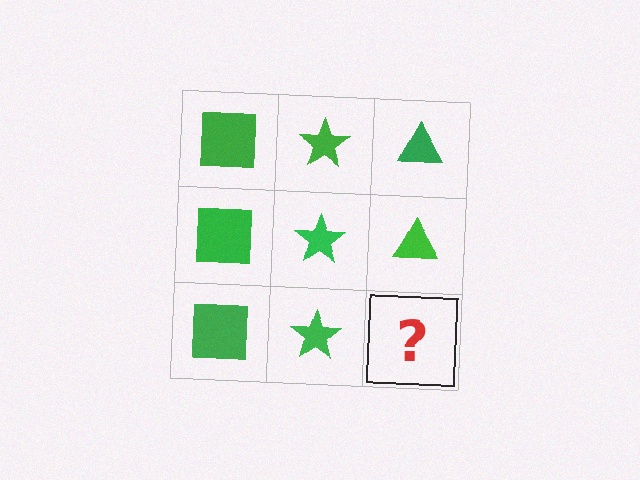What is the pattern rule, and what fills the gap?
The rule is that each column has a consistent shape. The gap should be filled with a green triangle.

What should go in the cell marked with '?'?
The missing cell should contain a green triangle.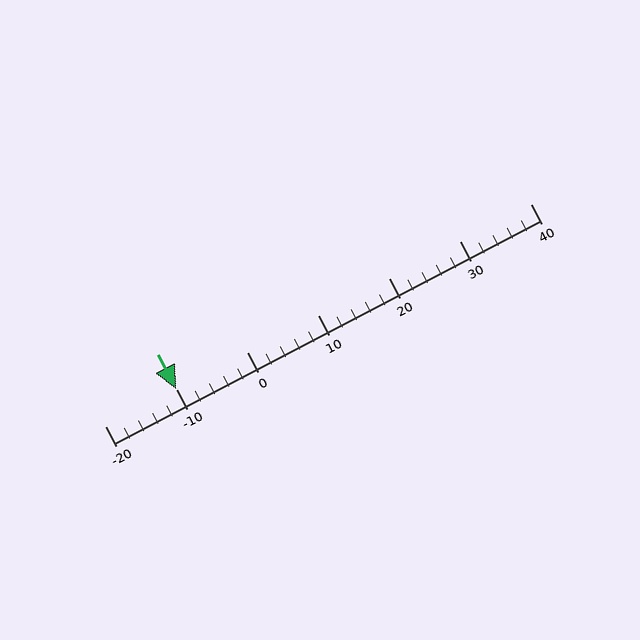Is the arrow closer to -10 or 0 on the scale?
The arrow is closer to -10.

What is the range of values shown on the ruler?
The ruler shows values from -20 to 40.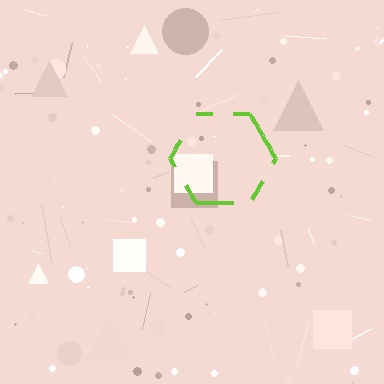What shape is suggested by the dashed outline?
The dashed outline suggests a hexagon.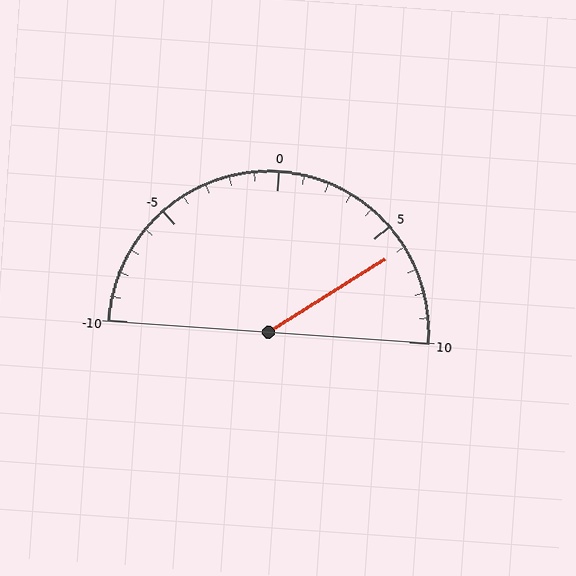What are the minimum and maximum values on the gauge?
The gauge ranges from -10 to 10.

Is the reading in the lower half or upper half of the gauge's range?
The reading is in the upper half of the range (-10 to 10).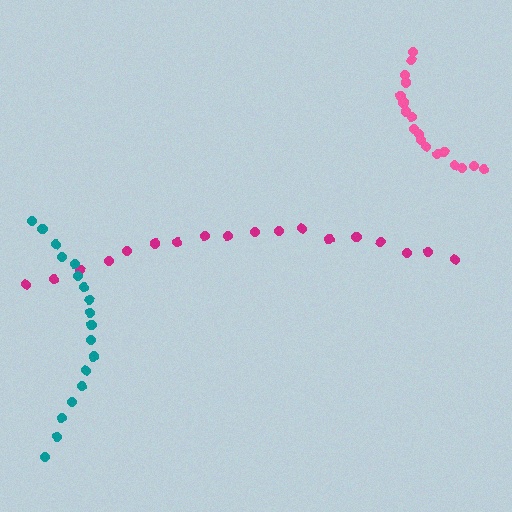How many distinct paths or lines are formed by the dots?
There are 3 distinct paths.